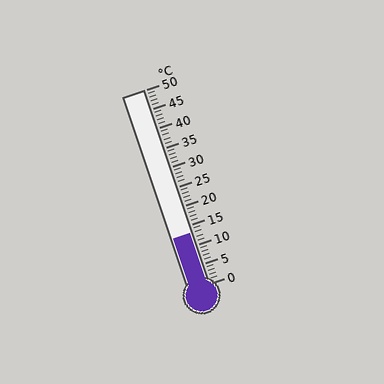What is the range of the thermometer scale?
The thermometer scale ranges from 0°C to 50°C.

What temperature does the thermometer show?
The thermometer shows approximately 13°C.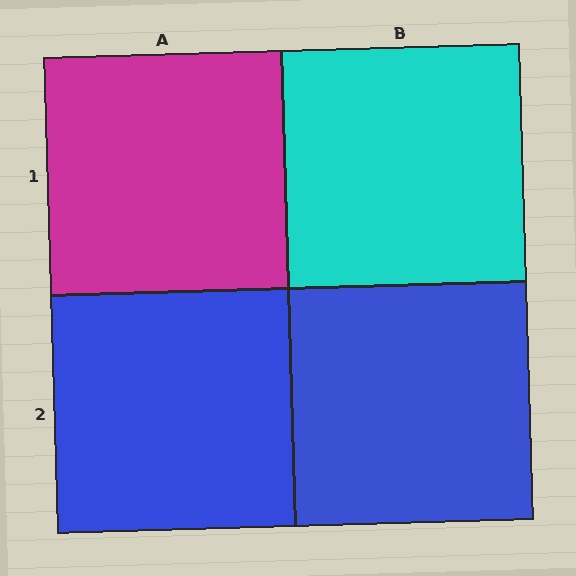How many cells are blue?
2 cells are blue.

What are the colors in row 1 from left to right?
Magenta, cyan.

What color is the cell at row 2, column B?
Blue.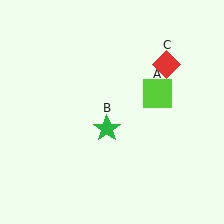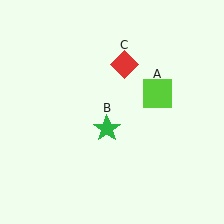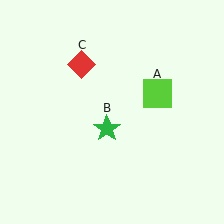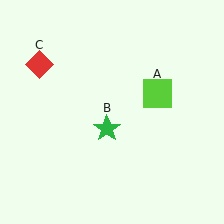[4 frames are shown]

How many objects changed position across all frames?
1 object changed position: red diamond (object C).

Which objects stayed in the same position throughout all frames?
Lime square (object A) and green star (object B) remained stationary.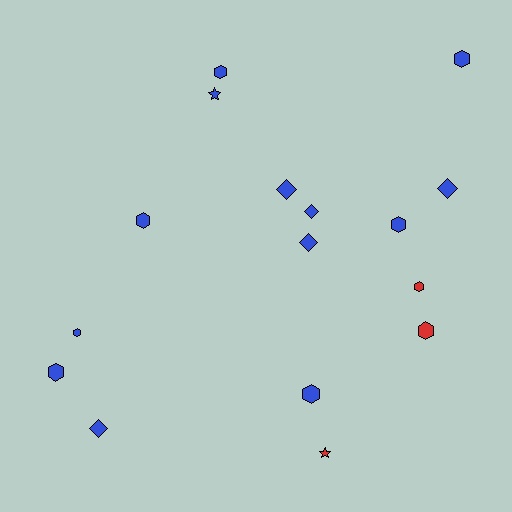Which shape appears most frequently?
Hexagon, with 9 objects.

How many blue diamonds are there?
There are 5 blue diamonds.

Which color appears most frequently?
Blue, with 13 objects.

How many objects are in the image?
There are 16 objects.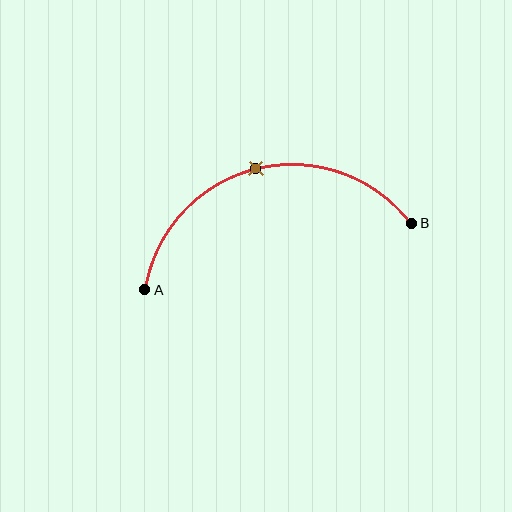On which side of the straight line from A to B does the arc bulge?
The arc bulges above the straight line connecting A and B.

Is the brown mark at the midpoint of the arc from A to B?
Yes. The brown mark lies on the arc at equal arc-length from both A and B — it is the arc midpoint.